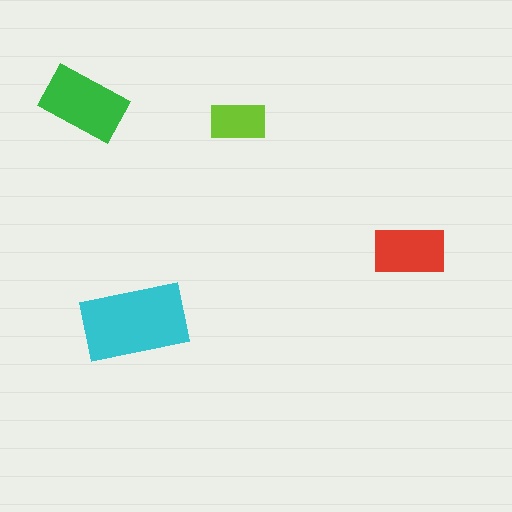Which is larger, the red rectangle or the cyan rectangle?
The cyan one.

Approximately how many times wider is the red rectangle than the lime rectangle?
About 1.5 times wider.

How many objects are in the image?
There are 4 objects in the image.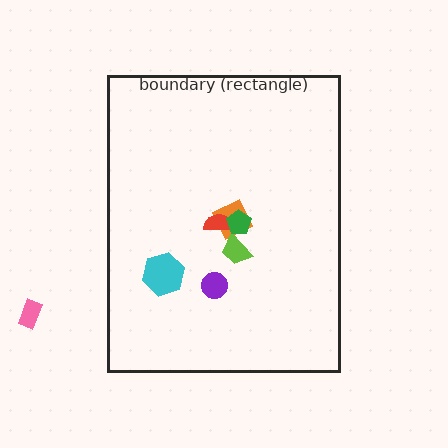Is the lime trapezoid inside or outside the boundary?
Inside.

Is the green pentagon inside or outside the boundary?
Inside.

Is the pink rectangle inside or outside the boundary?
Outside.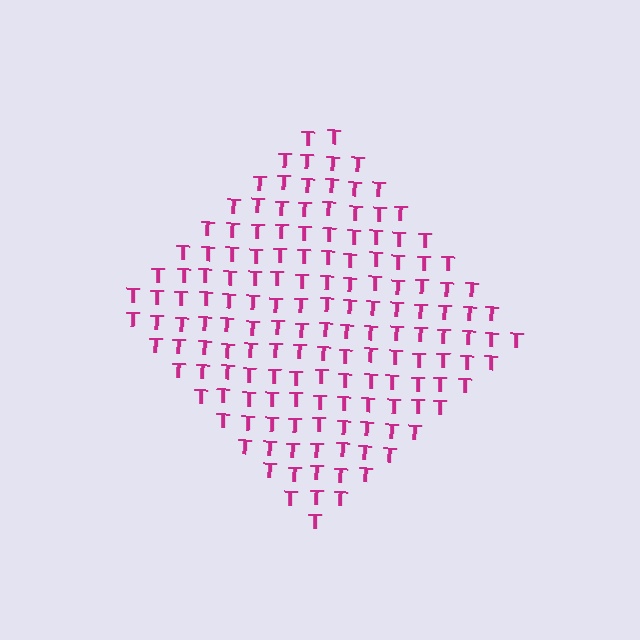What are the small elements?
The small elements are letter T's.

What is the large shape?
The large shape is a diamond.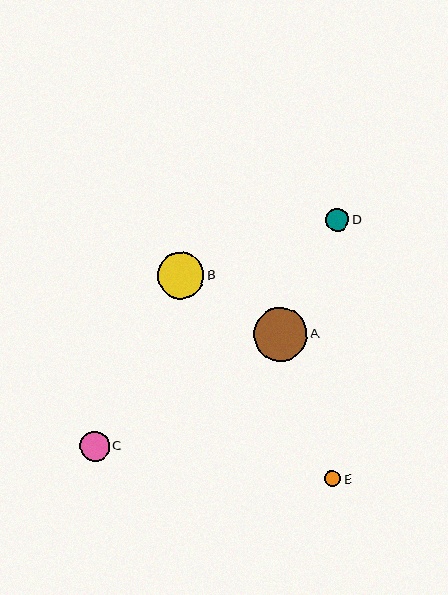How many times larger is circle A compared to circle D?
Circle A is approximately 2.3 times the size of circle D.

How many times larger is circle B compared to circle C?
Circle B is approximately 1.6 times the size of circle C.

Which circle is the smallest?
Circle E is the smallest with a size of approximately 16 pixels.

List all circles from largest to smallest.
From largest to smallest: A, B, C, D, E.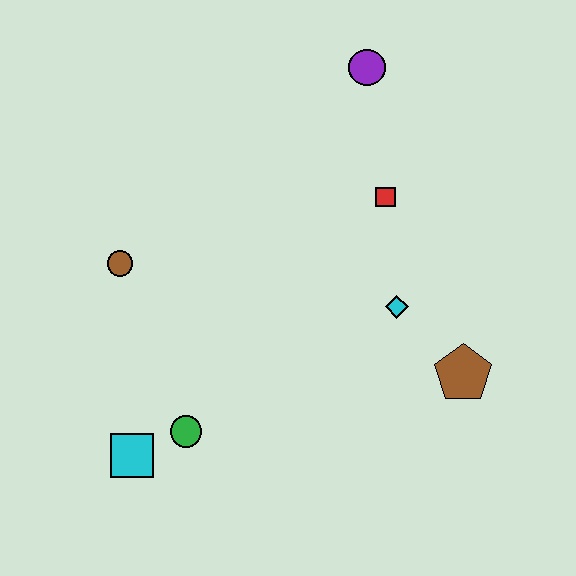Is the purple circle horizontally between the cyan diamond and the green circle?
Yes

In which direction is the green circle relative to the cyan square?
The green circle is to the right of the cyan square.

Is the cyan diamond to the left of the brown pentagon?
Yes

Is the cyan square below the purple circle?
Yes